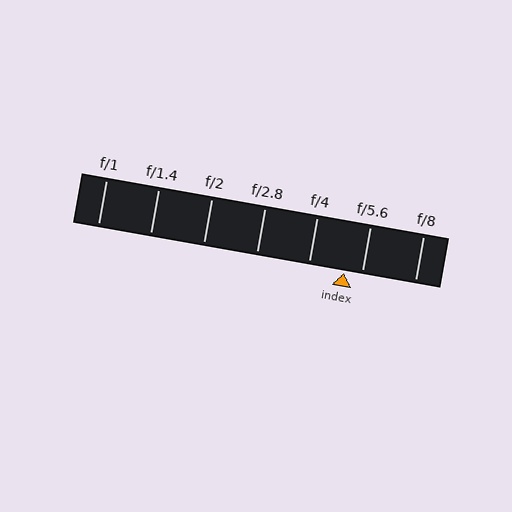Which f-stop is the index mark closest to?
The index mark is closest to f/5.6.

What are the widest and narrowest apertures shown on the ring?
The widest aperture shown is f/1 and the narrowest is f/8.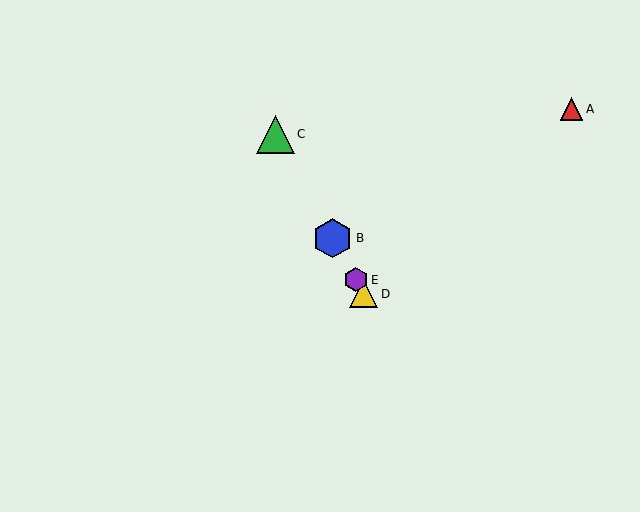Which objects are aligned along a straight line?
Objects B, C, D, E are aligned along a straight line.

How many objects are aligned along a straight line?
4 objects (B, C, D, E) are aligned along a straight line.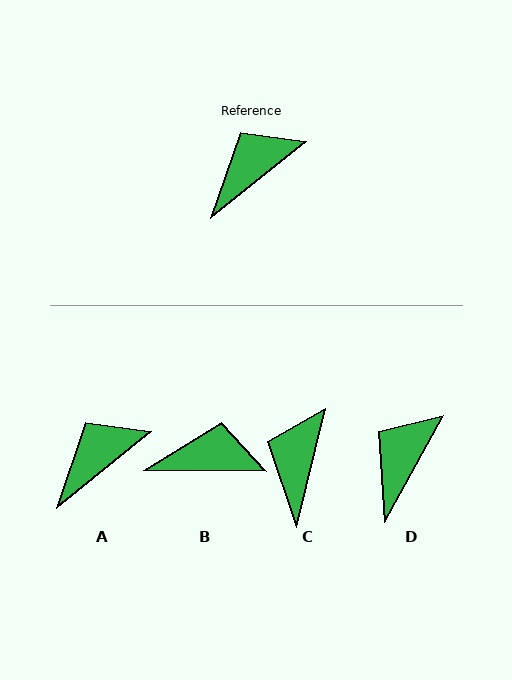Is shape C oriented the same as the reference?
No, it is off by about 37 degrees.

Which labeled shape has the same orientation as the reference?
A.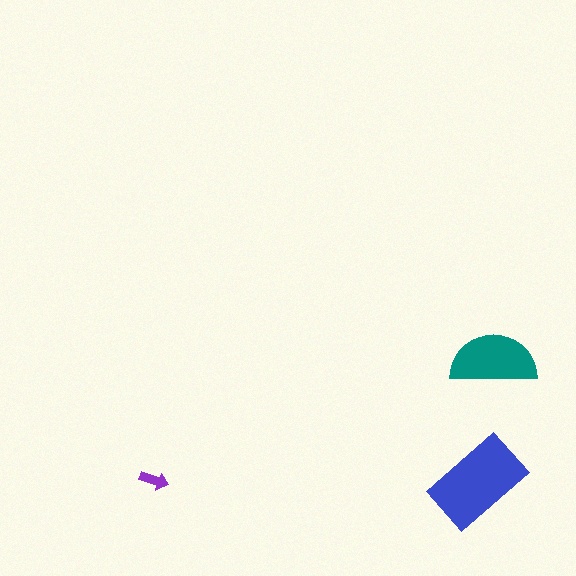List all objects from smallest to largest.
The purple arrow, the teal semicircle, the blue rectangle.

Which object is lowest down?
The blue rectangle is bottommost.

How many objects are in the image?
There are 3 objects in the image.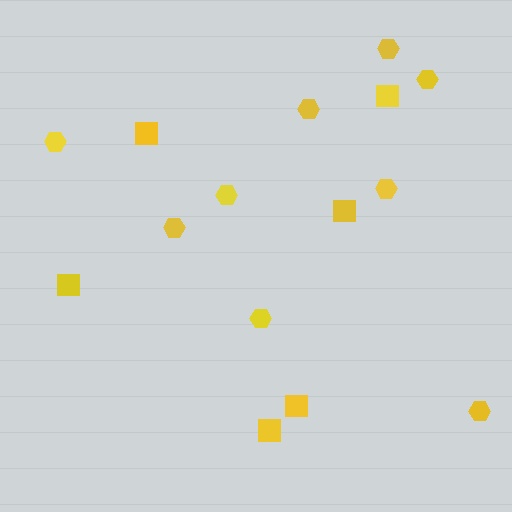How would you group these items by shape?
There are 2 groups: one group of hexagons (9) and one group of squares (6).